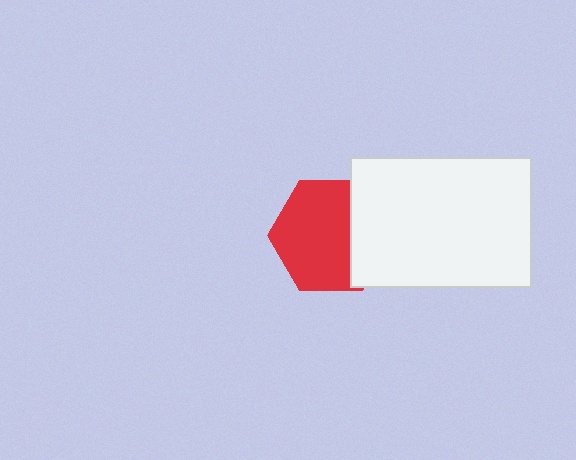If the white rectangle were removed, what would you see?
You would see the complete red hexagon.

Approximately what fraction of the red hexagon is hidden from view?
Roughly 30% of the red hexagon is hidden behind the white rectangle.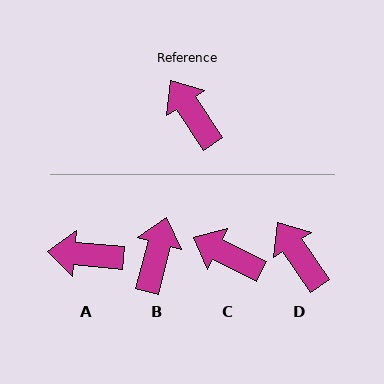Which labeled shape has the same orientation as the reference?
D.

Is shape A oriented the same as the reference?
No, it is off by about 51 degrees.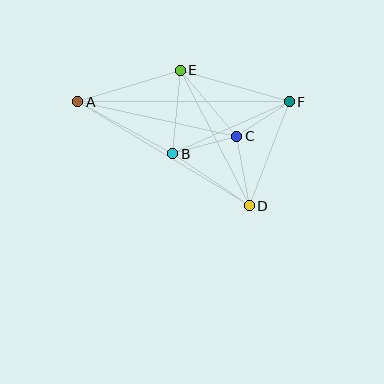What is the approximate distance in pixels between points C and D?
The distance between C and D is approximately 71 pixels.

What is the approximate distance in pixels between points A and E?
The distance between A and E is approximately 107 pixels.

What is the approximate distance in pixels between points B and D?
The distance between B and D is approximately 93 pixels.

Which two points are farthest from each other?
Points A and F are farthest from each other.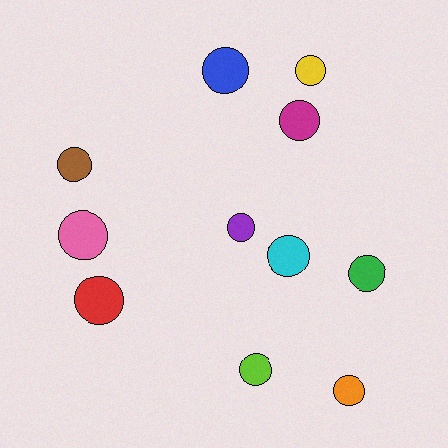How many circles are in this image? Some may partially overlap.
There are 11 circles.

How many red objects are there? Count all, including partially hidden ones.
There is 1 red object.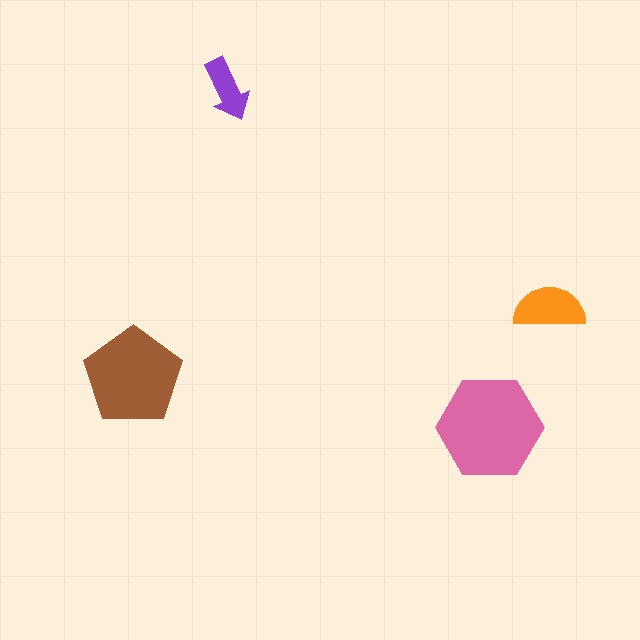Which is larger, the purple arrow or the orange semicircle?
The orange semicircle.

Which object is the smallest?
The purple arrow.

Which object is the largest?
The pink hexagon.